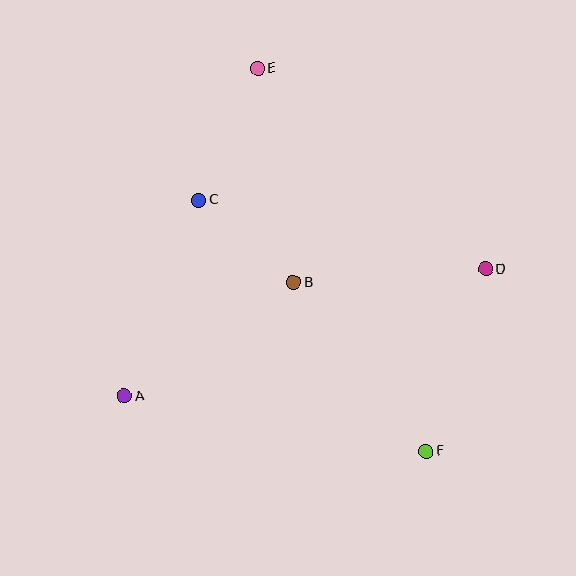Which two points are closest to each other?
Points B and C are closest to each other.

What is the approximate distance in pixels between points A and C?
The distance between A and C is approximately 210 pixels.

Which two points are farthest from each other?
Points E and F are farthest from each other.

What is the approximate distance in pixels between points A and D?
The distance between A and D is approximately 383 pixels.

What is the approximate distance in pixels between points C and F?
The distance between C and F is approximately 339 pixels.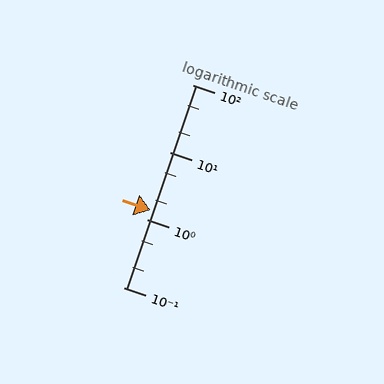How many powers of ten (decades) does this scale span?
The scale spans 3 decades, from 0.1 to 100.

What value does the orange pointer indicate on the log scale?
The pointer indicates approximately 1.4.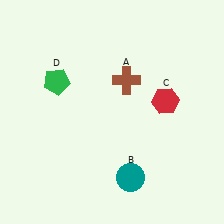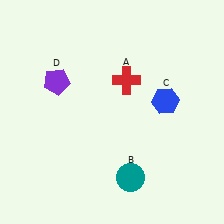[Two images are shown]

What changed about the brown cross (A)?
In Image 1, A is brown. In Image 2, it changed to red.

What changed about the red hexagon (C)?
In Image 1, C is red. In Image 2, it changed to blue.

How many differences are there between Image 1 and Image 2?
There are 3 differences between the two images.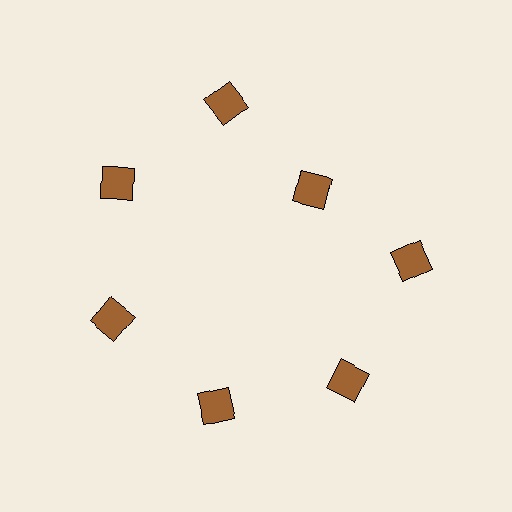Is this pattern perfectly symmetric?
No. The 7 brown diamonds are arranged in a ring, but one element near the 1 o'clock position is pulled inward toward the center, breaking the 7-fold rotational symmetry.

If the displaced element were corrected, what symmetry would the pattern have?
It would have 7-fold rotational symmetry — the pattern would map onto itself every 51 degrees.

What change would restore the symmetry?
The symmetry would be restored by moving it outward, back onto the ring so that all 7 diamonds sit at equal angles and equal distance from the center.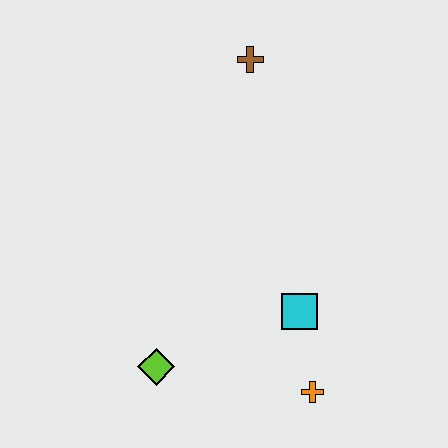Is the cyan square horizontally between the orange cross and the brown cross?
Yes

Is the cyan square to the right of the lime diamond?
Yes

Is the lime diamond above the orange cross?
Yes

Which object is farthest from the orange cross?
The brown cross is farthest from the orange cross.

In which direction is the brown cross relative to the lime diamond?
The brown cross is above the lime diamond.